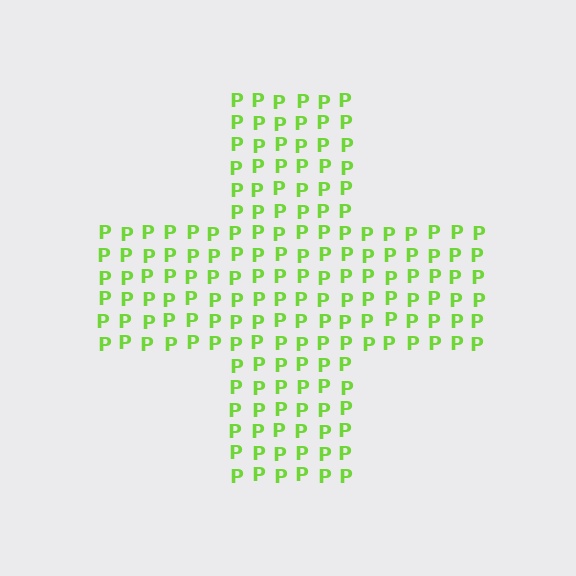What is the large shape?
The large shape is a cross.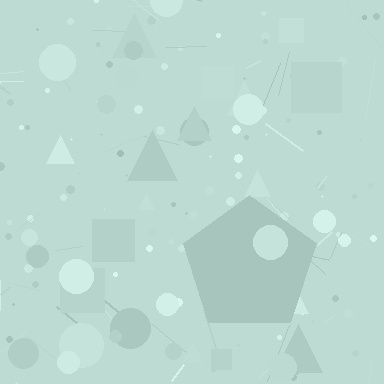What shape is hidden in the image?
A pentagon is hidden in the image.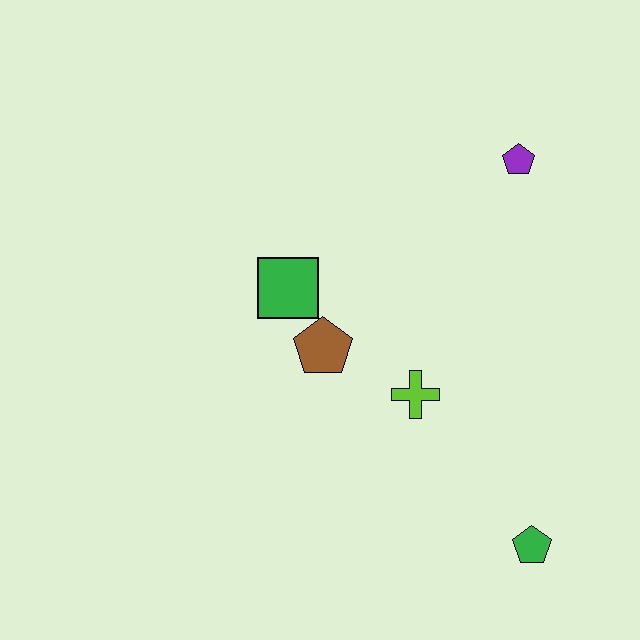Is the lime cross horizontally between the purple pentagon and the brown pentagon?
Yes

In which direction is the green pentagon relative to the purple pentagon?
The green pentagon is below the purple pentagon.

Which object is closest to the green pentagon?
The lime cross is closest to the green pentagon.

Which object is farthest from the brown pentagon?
The green pentagon is farthest from the brown pentagon.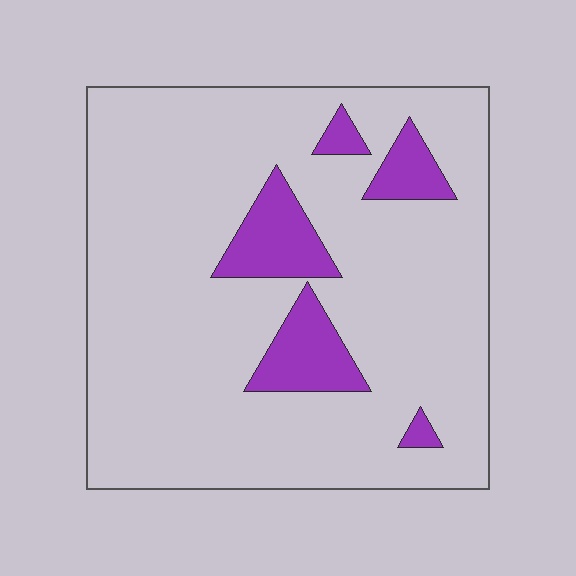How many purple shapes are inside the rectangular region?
5.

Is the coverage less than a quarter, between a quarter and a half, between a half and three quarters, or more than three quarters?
Less than a quarter.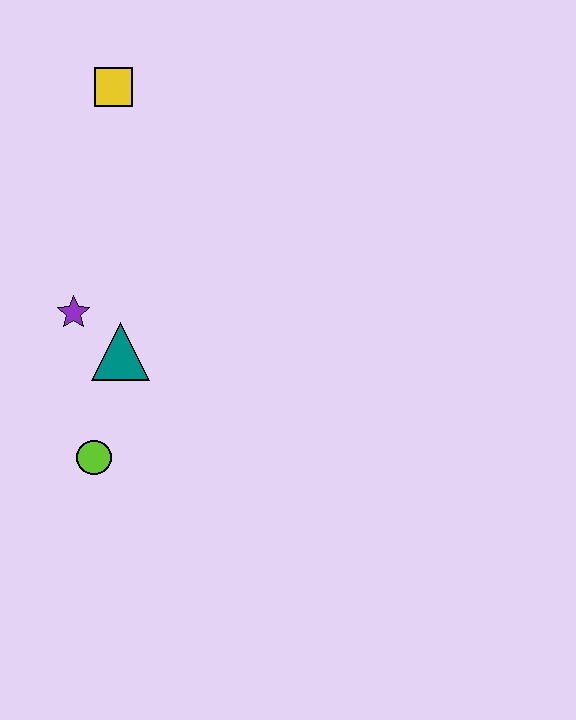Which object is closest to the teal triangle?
The purple star is closest to the teal triangle.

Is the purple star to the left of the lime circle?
Yes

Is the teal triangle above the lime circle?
Yes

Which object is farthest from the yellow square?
The lime circle is farthest from the yellow square.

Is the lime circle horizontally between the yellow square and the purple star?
Yes